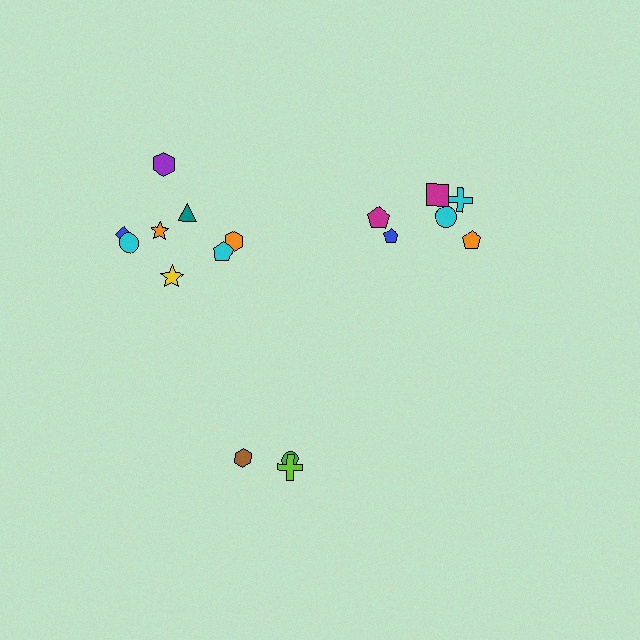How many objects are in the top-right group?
There are 6 objects.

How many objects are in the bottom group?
There are 3 objects.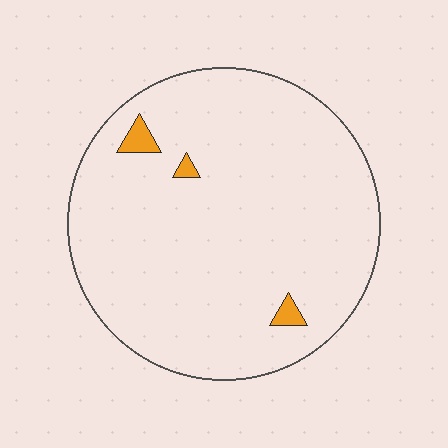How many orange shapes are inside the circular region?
3.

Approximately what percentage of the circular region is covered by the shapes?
Approximately 5%.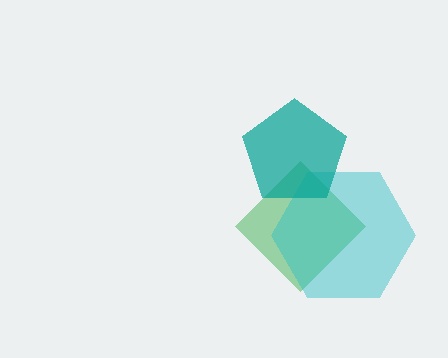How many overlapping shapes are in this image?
There are 3 overlapping shapes in the image.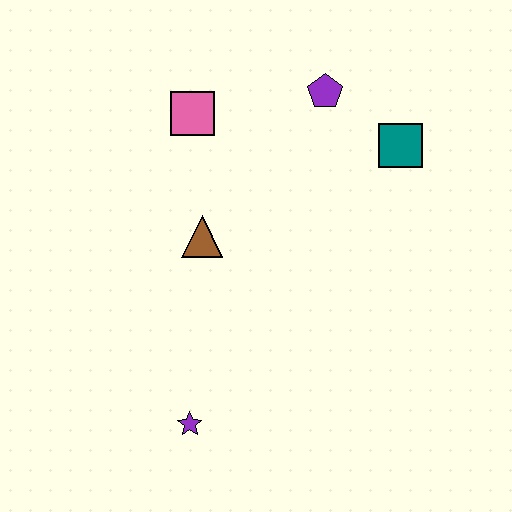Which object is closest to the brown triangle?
The pink square is closest to the brown triangle.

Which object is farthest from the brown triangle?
The teal square is farthest from the brown triangle.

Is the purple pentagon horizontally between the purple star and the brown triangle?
No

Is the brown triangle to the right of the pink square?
Yes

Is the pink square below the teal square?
No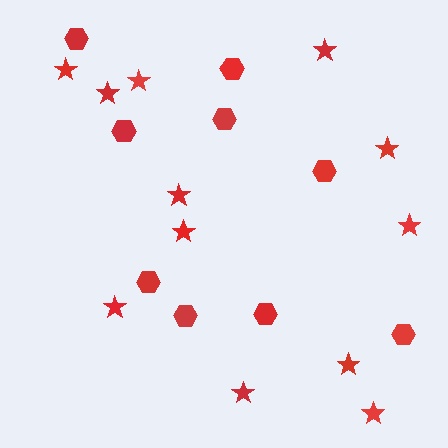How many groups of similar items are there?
There are 2 groups: one group of stars (12) and one group of hexagons (9).